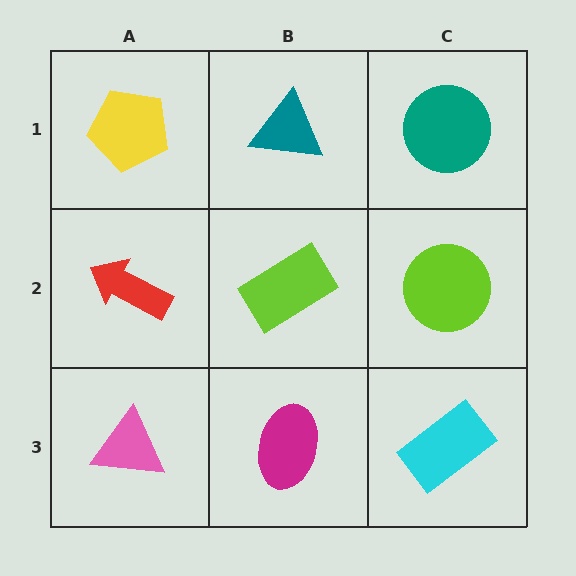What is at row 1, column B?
A teal triangle.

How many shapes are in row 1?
3 shapes.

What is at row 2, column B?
A lime rectangle.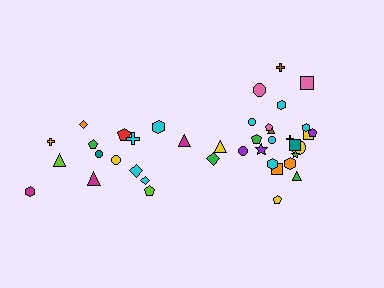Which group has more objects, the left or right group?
The right group.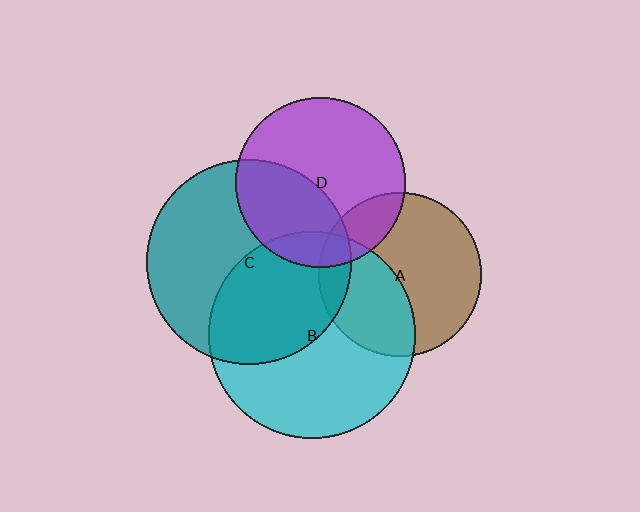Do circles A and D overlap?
Yes.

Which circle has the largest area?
Circle B (cyan).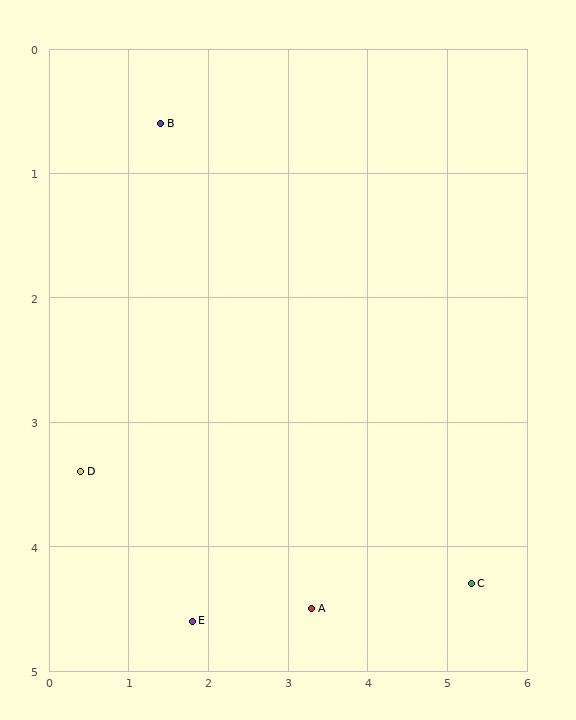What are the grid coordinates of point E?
Point E is at approximately (1.8, 4.6).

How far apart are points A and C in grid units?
Points A and C are about 2.0 grid units apart.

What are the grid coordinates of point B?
Point B is at approximately (1.4, 0.6).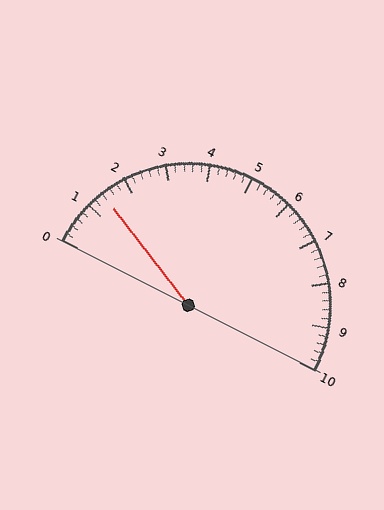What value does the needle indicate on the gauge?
The needle indicates approximately 1.4.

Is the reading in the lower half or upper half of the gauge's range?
The reading is in the lower half of the range (0 to 10).